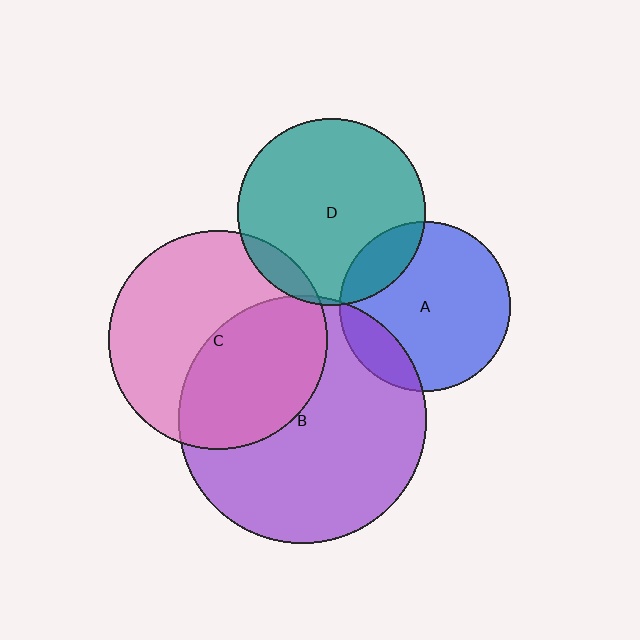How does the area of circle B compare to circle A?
Approximately 2.1 times.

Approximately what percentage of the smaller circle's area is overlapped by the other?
Approximately 10%.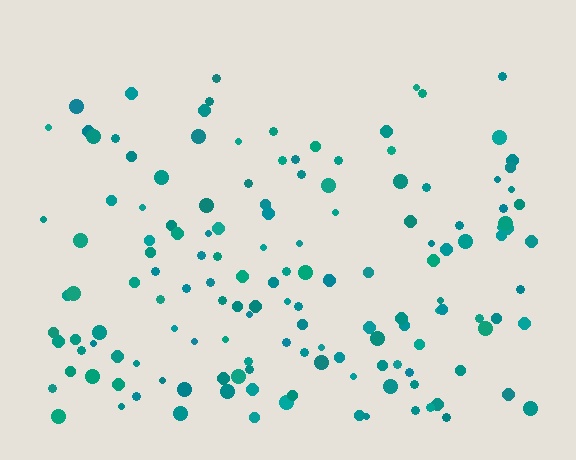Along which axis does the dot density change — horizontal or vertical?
Vertical.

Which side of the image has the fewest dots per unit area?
The top.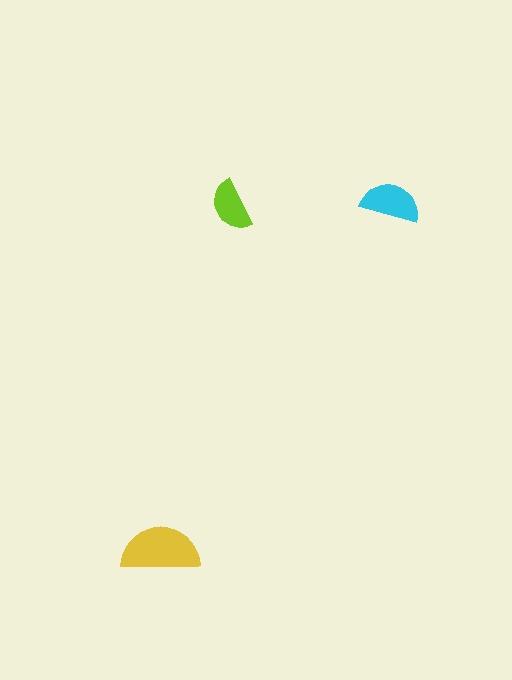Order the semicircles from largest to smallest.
the yellow one, the cyan one, the lime one.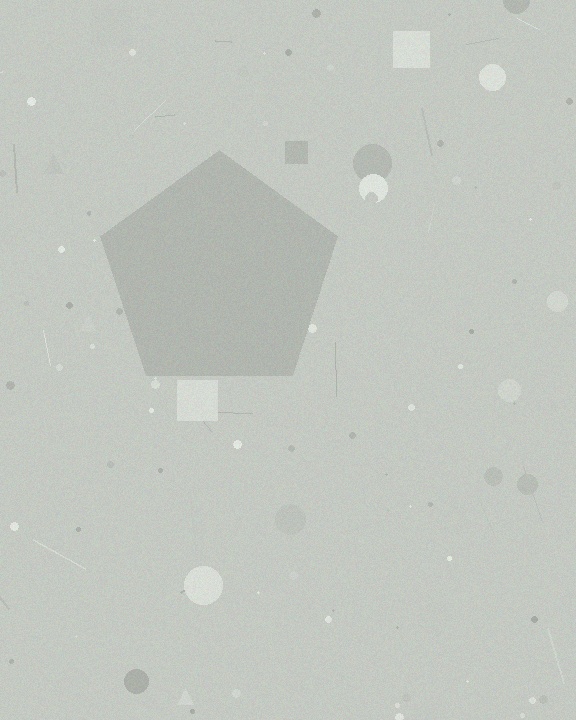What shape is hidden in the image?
A pentagon is hidden in the image.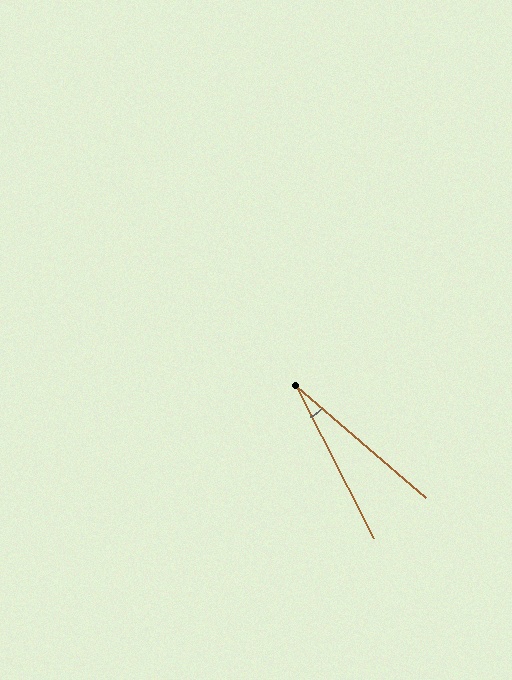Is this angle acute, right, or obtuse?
It is acute.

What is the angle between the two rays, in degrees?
Approximately 22 degrees.